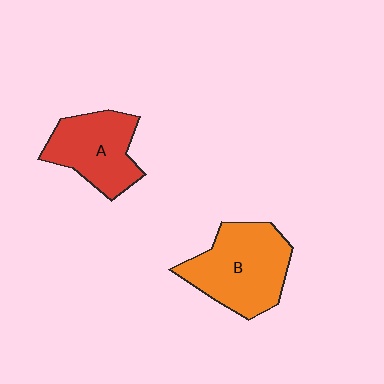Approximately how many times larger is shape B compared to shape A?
Approximately 1.3 times.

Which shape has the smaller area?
Shape A (red).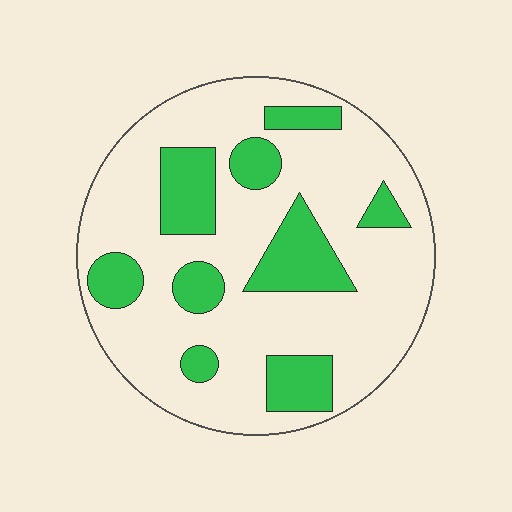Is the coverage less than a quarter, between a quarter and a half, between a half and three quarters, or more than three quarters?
Between a quarter and a half.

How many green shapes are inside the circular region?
9.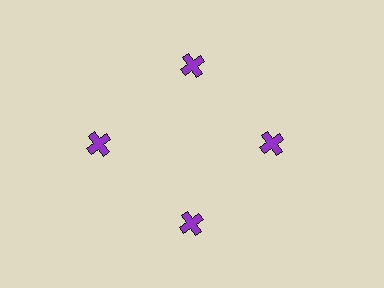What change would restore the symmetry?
The symmetry would be restored by moving it inward, back onto the ring so that all 4 crosses sit at equal angles and equal distance from the center.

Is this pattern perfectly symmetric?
No. The 4 purple crosses are arranged in a ring, but one element near the 9 o'clock position is pushed outward from the center, breaking the 4-fold rotational symmetry.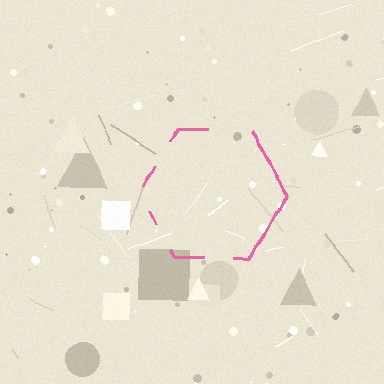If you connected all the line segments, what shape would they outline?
They would outline a hexagon.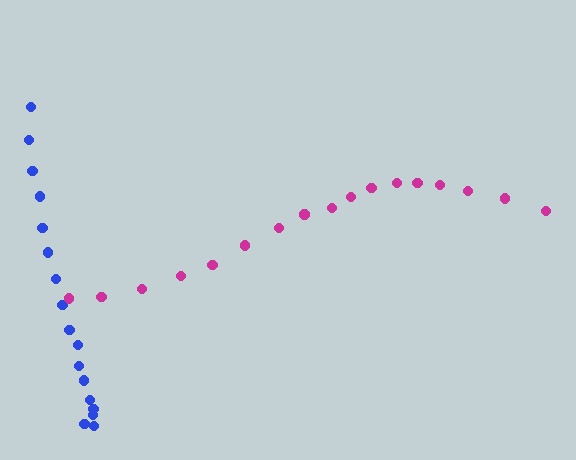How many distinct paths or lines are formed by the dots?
There are 2 distinct paths.